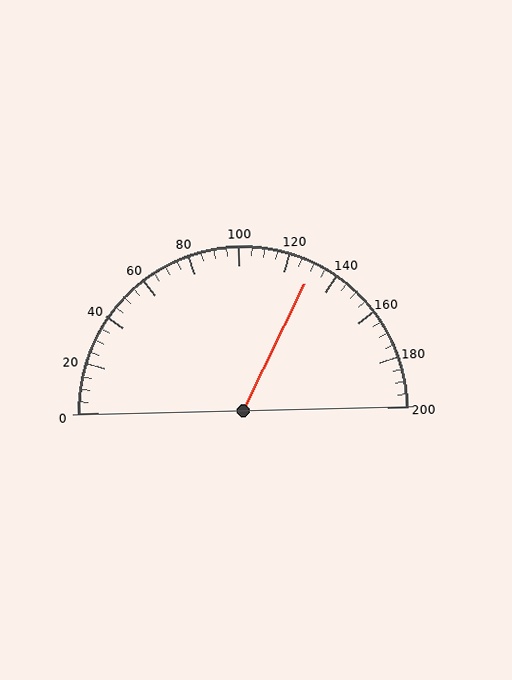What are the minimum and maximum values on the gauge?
The gauge ranges from 0 to 200.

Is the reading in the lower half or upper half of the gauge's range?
The reading is in the upper half of the range (0 to 200).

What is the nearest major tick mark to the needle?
The nearest major tick mark is 120.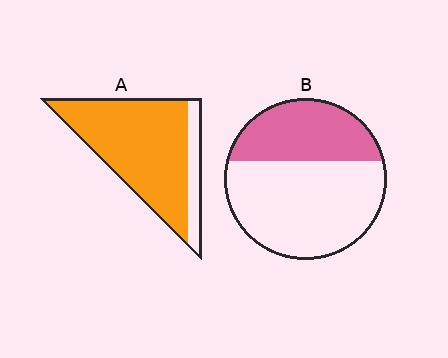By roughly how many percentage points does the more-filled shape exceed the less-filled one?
By roughly 50 percentage points (A over B).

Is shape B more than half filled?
No.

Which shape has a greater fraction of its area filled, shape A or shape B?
Shape A.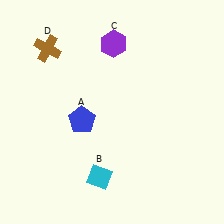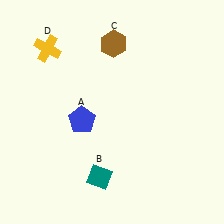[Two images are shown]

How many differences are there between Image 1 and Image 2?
There are 3 differences between the two images.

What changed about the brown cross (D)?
In Image 1, D is brown. In Image 2, it changed to yellow.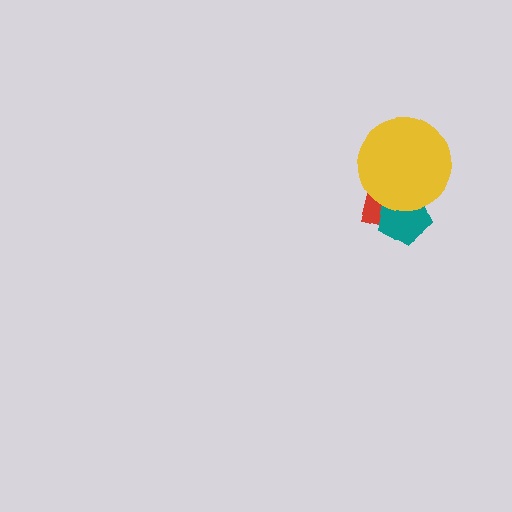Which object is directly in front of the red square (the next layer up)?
The teal pentagon is directly in front of the red square.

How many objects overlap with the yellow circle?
2 objects overlap with the yellow circle.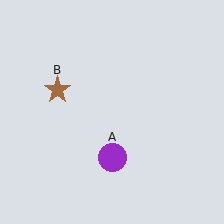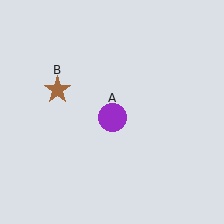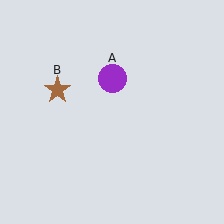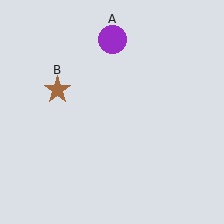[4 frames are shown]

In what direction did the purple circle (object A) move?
The purple circle (object A) moved up.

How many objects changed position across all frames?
1 object changed position: purple circle (object A).